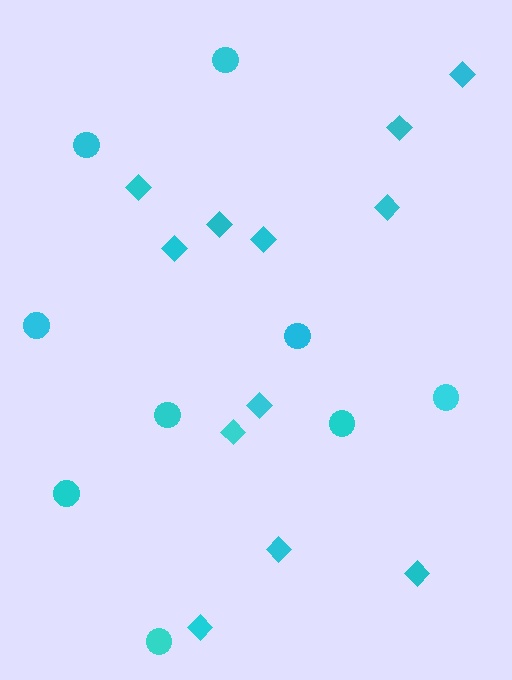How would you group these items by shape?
There are 2 groups: one group of circles (9) and one group of diamonds (12).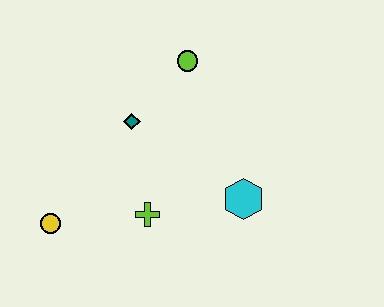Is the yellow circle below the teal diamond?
Yes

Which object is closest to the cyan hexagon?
The lime cross is closest to the cyan hexagon.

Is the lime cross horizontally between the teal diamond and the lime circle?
Yes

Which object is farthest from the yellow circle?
The lime circle is farthest from the yellow circle.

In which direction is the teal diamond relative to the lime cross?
The teal diamond is above the lime cross.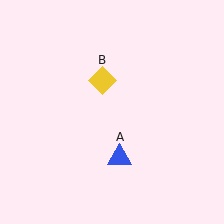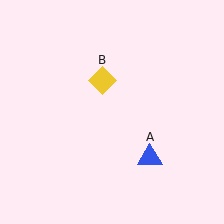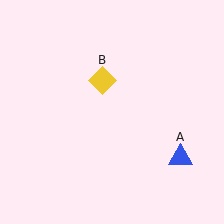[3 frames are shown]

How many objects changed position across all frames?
1 object changed position: blue triangle (object A).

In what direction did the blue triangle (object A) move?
The blue triangle (object A) moved right.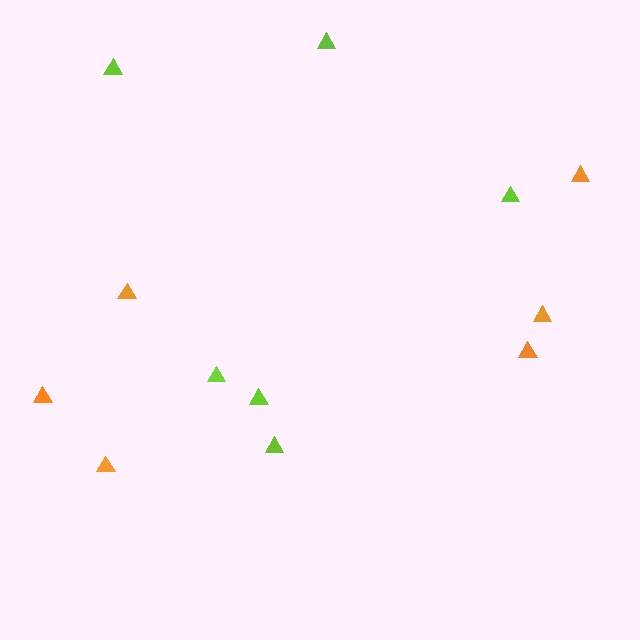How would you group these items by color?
There are 2 groups: one group of orange triangles (6) and one group of lime triangles (6).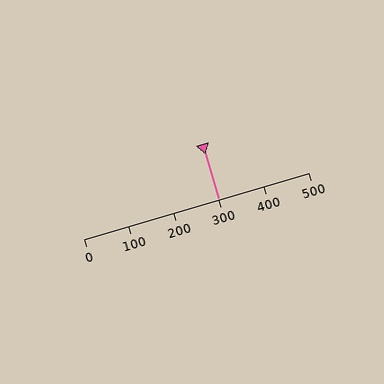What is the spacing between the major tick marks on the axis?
The major ticks are spaced 100 apart.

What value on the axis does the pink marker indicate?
The marker indicates approximately 300.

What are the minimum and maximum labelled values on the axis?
The axis runs from 0 to 500.